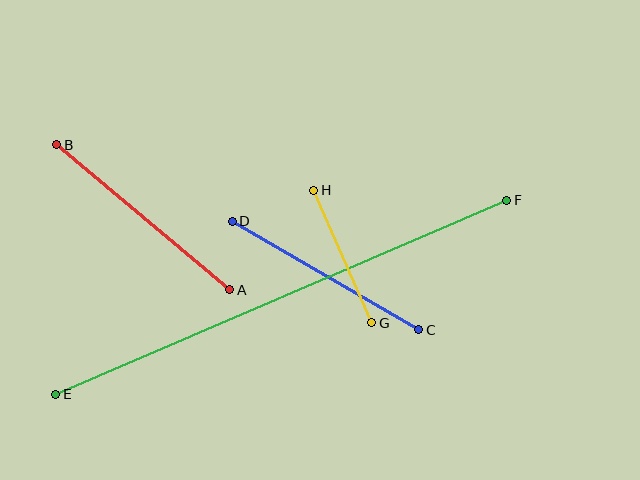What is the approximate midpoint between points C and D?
The midpoint is at approximately (326, 276) pixels.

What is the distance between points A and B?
The distance is approximately 226 pixels.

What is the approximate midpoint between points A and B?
The midpoint is at approximately (143, 217) pixels.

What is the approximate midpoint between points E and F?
The midpoint is at approximately (281, 297) pixels.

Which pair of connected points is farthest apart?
Points E and F are farthest apart.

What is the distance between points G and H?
The distance is approximately 145 pixels.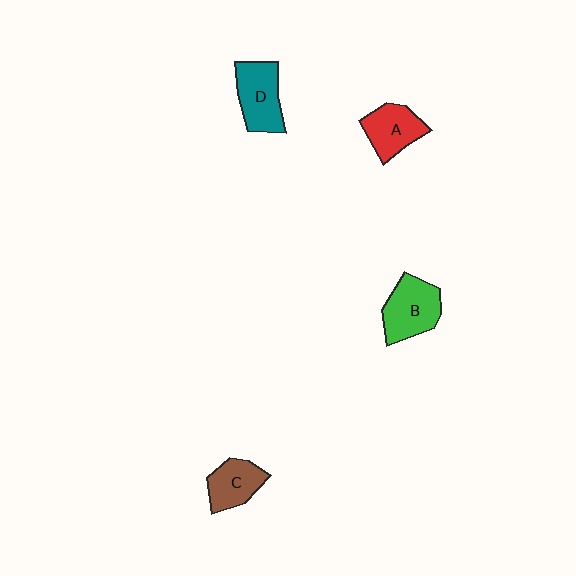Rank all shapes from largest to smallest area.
From largest to smallest: B (green), D (teal), A (red), C (brown).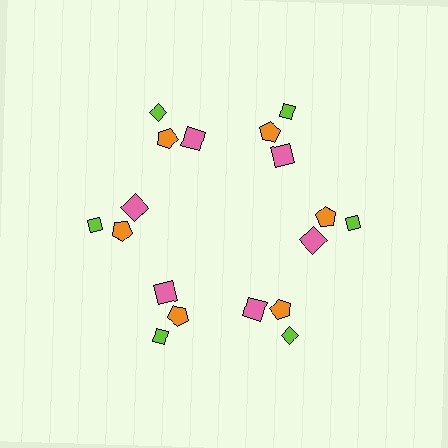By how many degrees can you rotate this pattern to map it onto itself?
The pattern maps onto itself every 60 degrees of rotation.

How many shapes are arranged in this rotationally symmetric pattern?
There are 18 shapes, arranged in 6 groups of 3.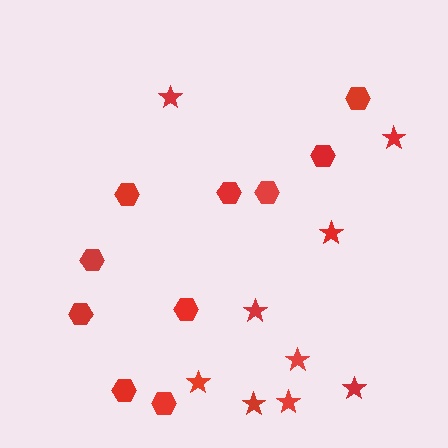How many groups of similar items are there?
There are 2 groups: one group of hexagons (10) and one group of stars (9).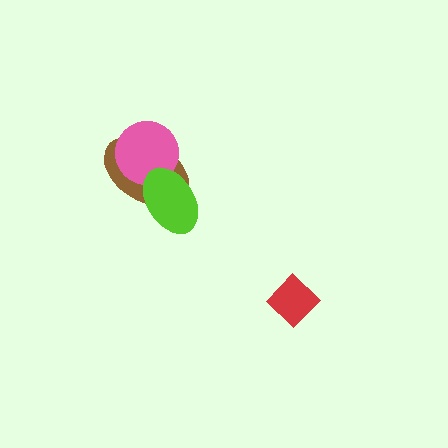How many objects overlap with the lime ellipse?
2 objects overlap with the lime ellipse.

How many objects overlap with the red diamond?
0 objects overlap with the red diamond.